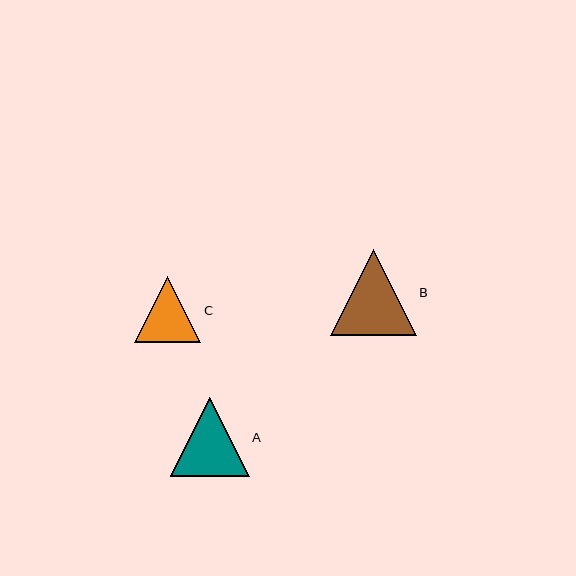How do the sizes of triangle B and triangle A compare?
Triangle B and triangle A are approximately the same size.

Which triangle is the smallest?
Triangle C is the smallest with a size of approximately 66 pixels.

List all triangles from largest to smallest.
From largest to smallest: B, A, C.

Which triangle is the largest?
Triangle B is the largest with a size of approximately 86 pixels.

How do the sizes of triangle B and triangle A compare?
Triangle B and triangle A are approximately the same size.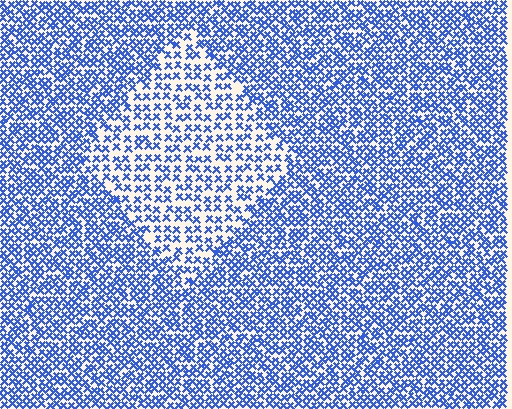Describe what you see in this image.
The image contains small blue elements arranged at two different densities. A diamond-shaped region is visible where the elements are less densely packed than the surrounding area.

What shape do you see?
I see a diamond.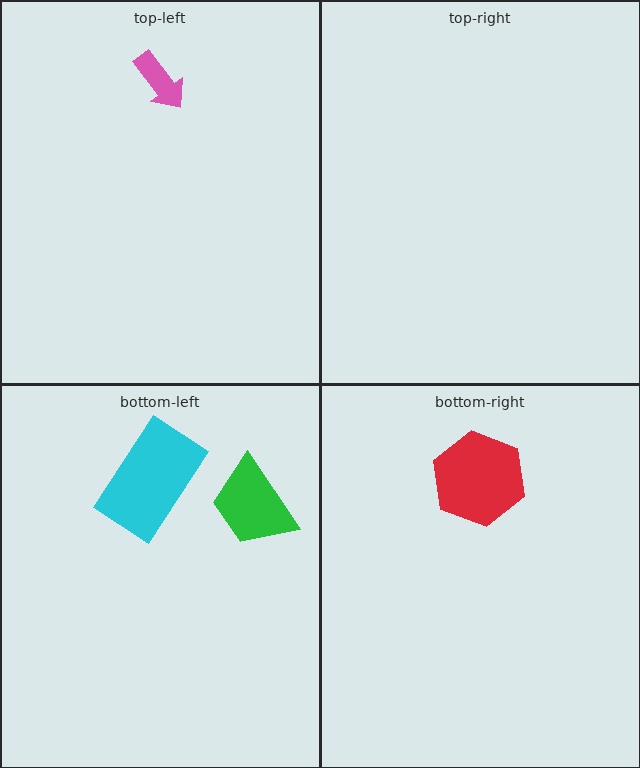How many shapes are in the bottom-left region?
2.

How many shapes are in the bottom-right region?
1.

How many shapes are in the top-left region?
1.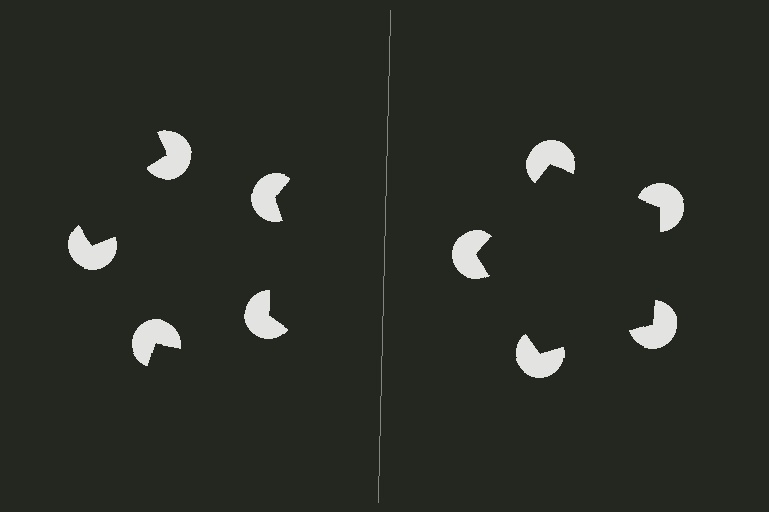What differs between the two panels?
The pac-man discs are positioned identically on both sides; only the wedge orientations differ. On the right they align to a pentagon; on the left they are misaligned.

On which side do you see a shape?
An illusory pentagon appears on the right side. On the left side the wedge cuts are rotated, so no coherent shape forms.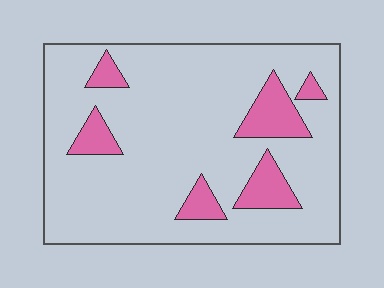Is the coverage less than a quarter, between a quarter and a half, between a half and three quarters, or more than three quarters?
Less than a quarter.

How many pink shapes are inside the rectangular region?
6.